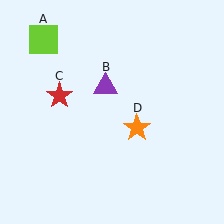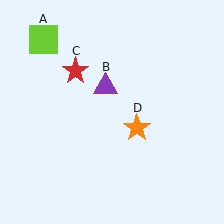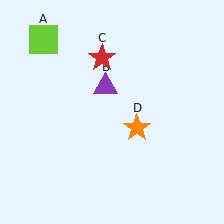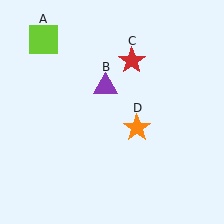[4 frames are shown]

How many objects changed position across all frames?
1 object changed position: red star (object C).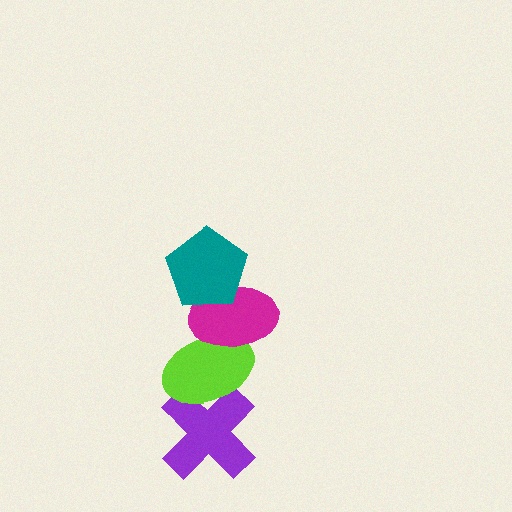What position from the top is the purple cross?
The purple cross is 4th from the top.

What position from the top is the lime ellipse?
The lime ellipse is 3rd from the top.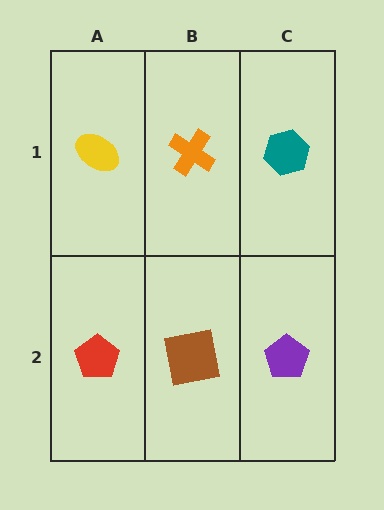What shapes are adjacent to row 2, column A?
A yellow ellipse (row 1, column A), a brown square (row 2, column B).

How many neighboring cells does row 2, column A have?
2.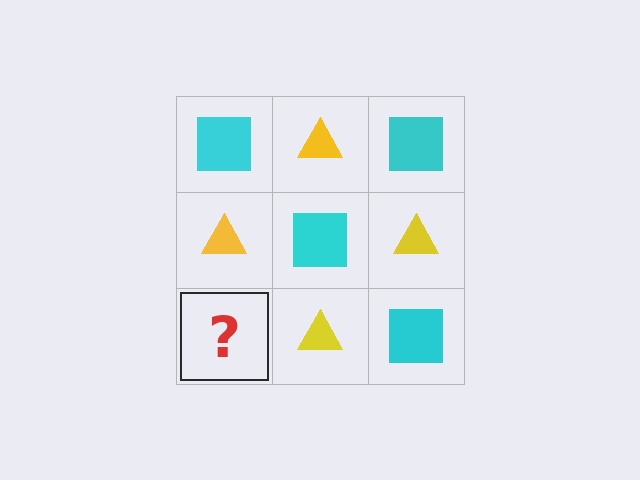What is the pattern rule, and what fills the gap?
The rule is that it alternates cyan square and yellow triangle in a checkerboard pattern. The gap should be filled with a cyan square.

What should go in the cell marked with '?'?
The missing cell should contain a cyan square.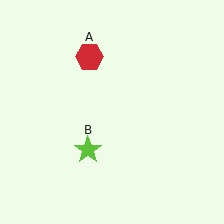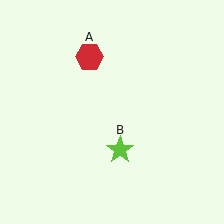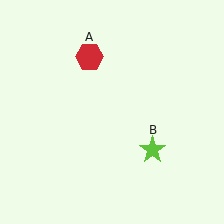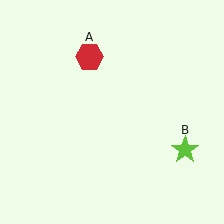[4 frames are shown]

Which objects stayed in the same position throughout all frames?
Red hexagon (object A) remained stationary.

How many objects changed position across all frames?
1 object changed position: lime star (object B).